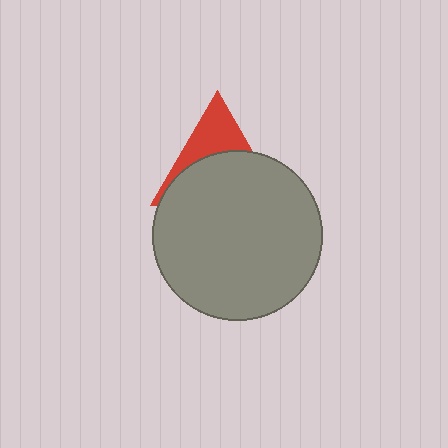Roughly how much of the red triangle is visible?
A small part of it is visible (roughly 37%).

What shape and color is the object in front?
The object in front is a gray circle.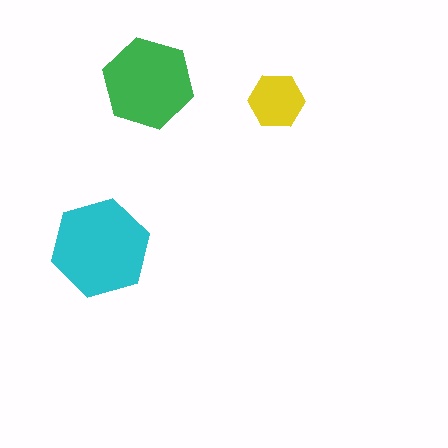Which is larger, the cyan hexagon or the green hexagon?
The cyan one.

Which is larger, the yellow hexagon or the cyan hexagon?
The cyan one.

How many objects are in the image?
There are 3 objects in the image.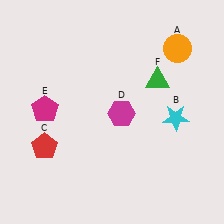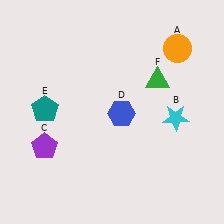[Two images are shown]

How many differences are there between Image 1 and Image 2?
There are 3 differences between the two images.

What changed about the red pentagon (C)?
In Image 1, C is red. In Image 2, it changed to purple.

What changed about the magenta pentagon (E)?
In Image 1, E is magenta. In Image 2, it changed to teal.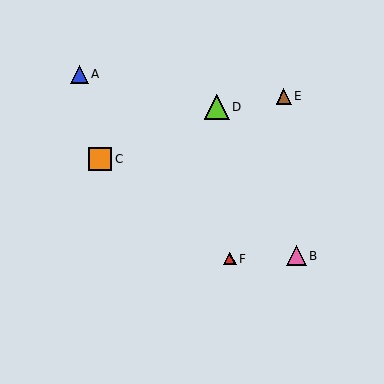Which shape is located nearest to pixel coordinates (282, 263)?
The pink triangle (labeled B) at (296, 256) is nearest to that location.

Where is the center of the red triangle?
The center of the red triangle is at (230, 259).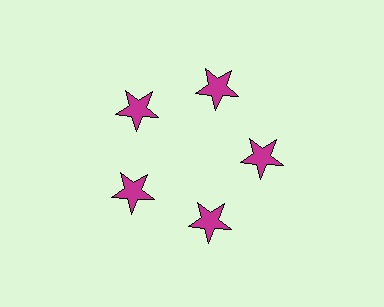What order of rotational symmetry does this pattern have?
This pattern has 5-fold rotational symmetry.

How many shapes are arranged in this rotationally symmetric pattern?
There are 5 shapes, arranged in 5 groups of 1.